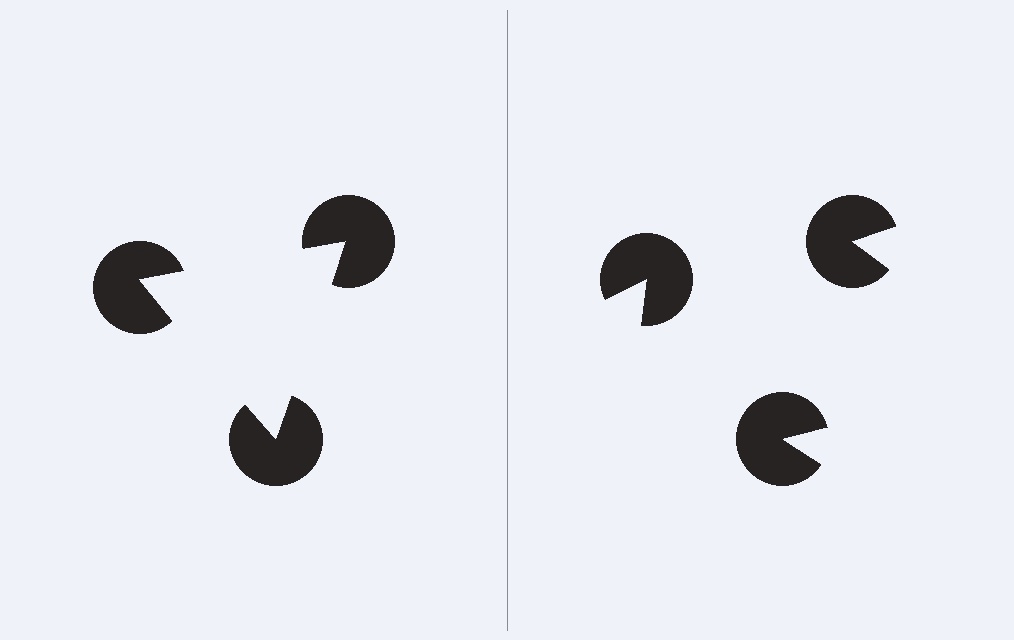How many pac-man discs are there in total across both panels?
6 — 3 on each side.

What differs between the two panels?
The pac-man discs are positioned identically on both sides; only the wedge orientations differ. On the left they align to a triangle; on the right they are misaligned.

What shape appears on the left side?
An illusory triangle.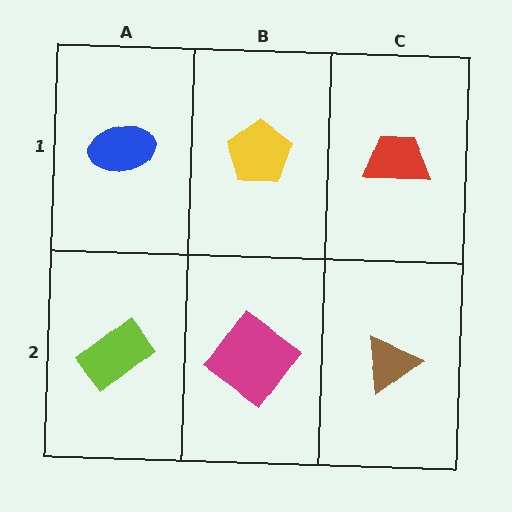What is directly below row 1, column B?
A magenta diamond.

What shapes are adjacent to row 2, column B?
A yellow pentagon (row 1, column B), a lime rectangle (row 2, column A), a brown triangle (row 2, column C).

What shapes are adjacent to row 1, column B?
A magenta diamond (row 2, column B), a blue ellipse (row 1, column A), a red trapezoid (row 1, column C).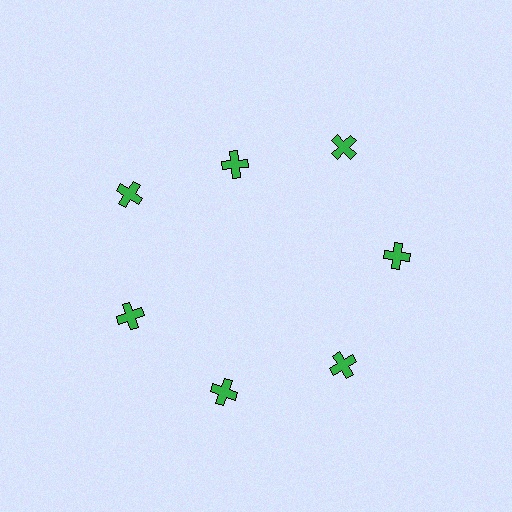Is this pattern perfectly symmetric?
No. The 7 green crosses are arranged in a ring, but one element near the 12 o'clock position is pulled inward toward the center, breaking the 7-fold rotational symmetry.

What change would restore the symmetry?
The symmetry would be restored by moving it outward, back onto the ring so that all 7 crosses sit at equal angles and equal distance from the center.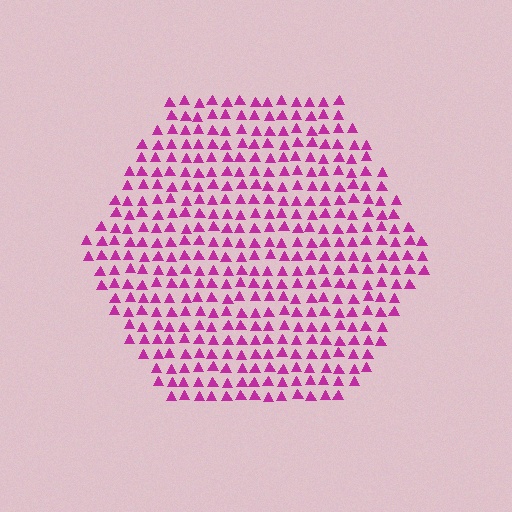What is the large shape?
The large shape is a hexagon.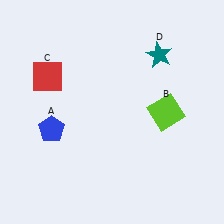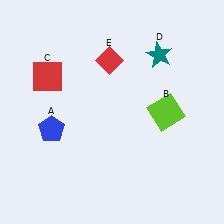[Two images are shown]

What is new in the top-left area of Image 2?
A red diamond (E) was added in the top-left area of Image 2.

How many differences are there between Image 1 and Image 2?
There is 1 difference between the two images.